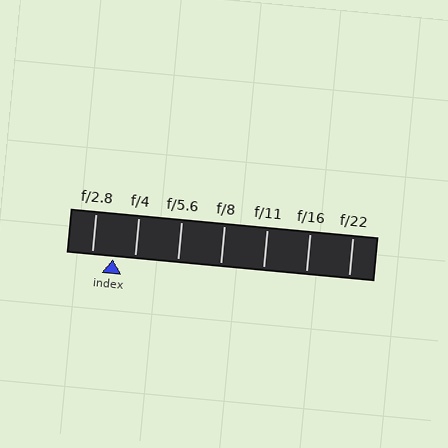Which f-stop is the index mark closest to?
The index mark is closest to f/4.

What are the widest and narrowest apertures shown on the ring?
The widest aperture shown is f/2.8 and the narrowest is f/22.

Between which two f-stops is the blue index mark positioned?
The index mark is between f/2.8 and f/4.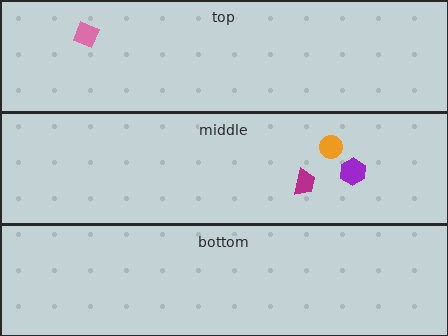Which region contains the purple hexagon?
The middle region.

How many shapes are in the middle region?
3.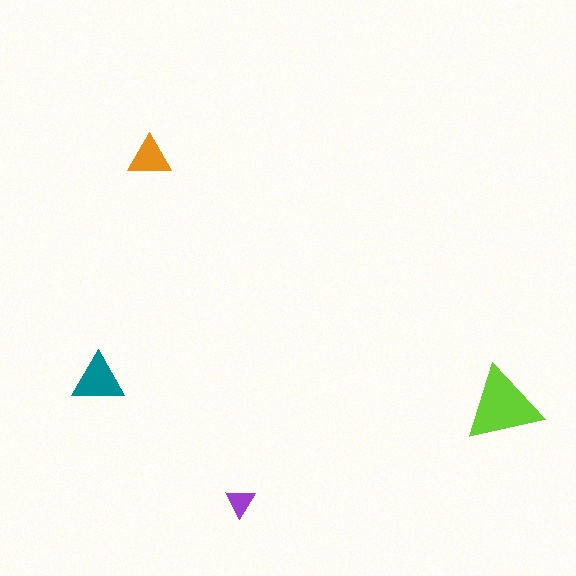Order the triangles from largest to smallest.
the lime one, the teal one, the orange one, the purple one.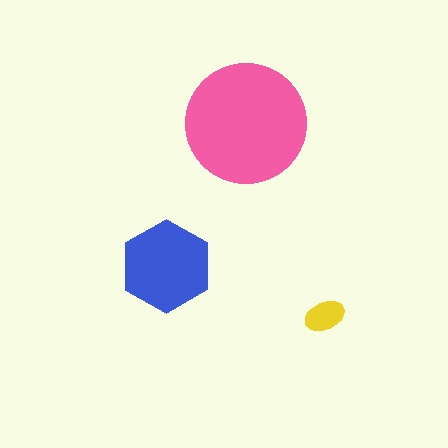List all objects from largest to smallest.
The pink circle, the blue hexagon, the yellow ellipse.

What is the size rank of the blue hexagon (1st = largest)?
2nd.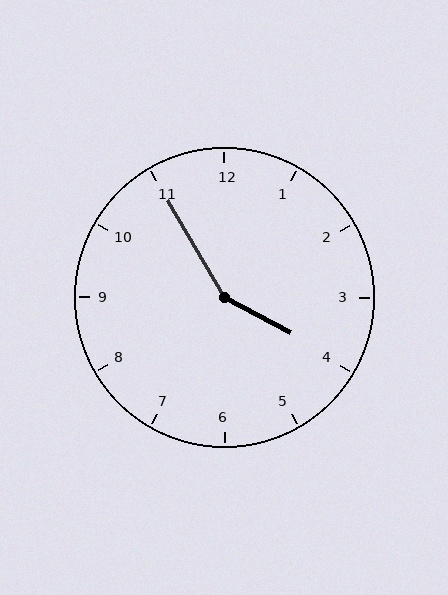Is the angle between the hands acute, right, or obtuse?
It is obtuse.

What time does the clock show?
3:55.